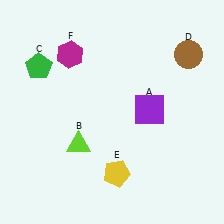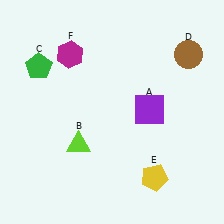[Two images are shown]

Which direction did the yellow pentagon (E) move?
The yellow pentagon (E) moved right.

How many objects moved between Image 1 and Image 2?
1 object moved between the two images.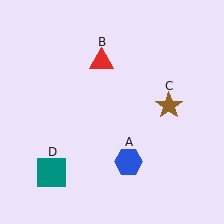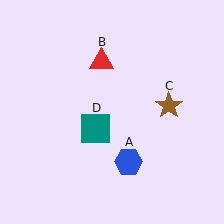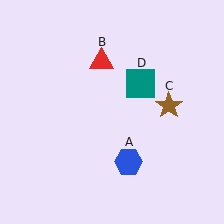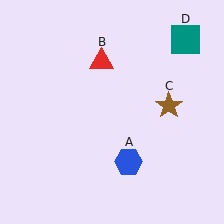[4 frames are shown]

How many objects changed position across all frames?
1 object changed position: teal square (object D).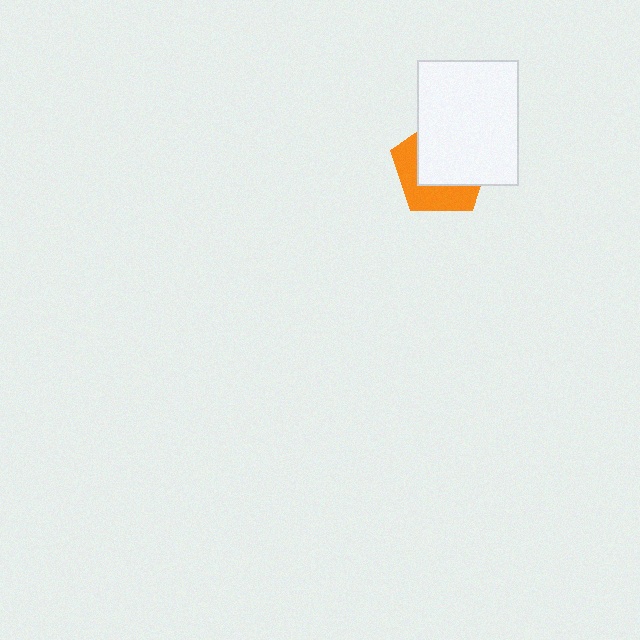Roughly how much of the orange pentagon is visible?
A small part of it is visible (roughly 42%).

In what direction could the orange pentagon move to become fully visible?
The orange pentagon could move toward the lower-left. That would shift it out from behind the white rectangle entirely.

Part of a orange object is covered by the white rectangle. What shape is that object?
It is a pentagon.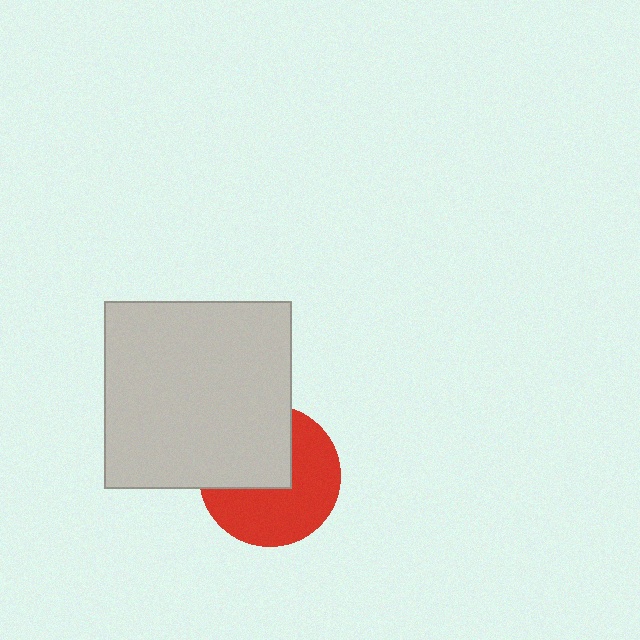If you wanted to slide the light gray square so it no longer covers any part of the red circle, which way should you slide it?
Slide it toward the upper-left — that is the most direct way to separate the two shapes.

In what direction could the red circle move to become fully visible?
The red circle could move toward the lower-right. That would shift it out from behind the light gray square entirely.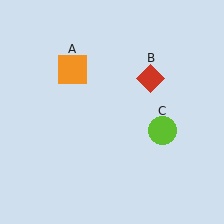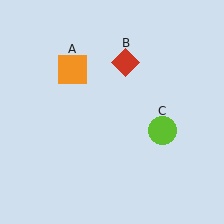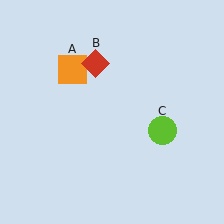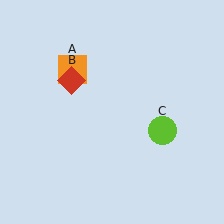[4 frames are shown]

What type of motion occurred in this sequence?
The red diamond (object B) rotated counterclockwise around the center of the scene.